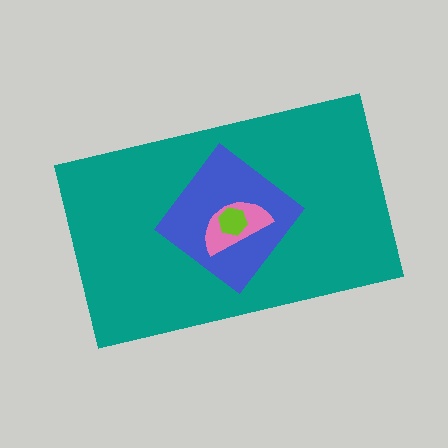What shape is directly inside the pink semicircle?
The lime hexagon.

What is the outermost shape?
The teal rectangle.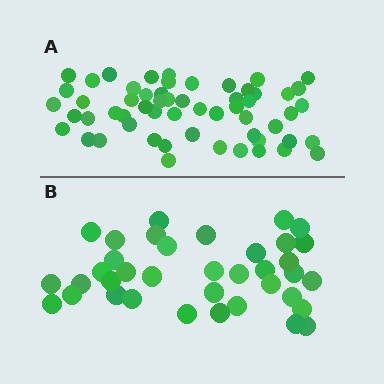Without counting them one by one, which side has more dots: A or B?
Region A (the top region) has more dots.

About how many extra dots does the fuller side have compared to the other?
Region A has approximately 20 more dots than region B.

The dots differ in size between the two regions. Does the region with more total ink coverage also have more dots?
No. Region B has more total ink coverage because its dots are larger, but region A actually contains more individual dots. Total area can be misleading — the number of items is what matters here.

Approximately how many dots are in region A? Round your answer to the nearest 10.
About 60 dots. (The exact count is 57, which rounds to 60.)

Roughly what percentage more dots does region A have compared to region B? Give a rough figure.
About 55% more.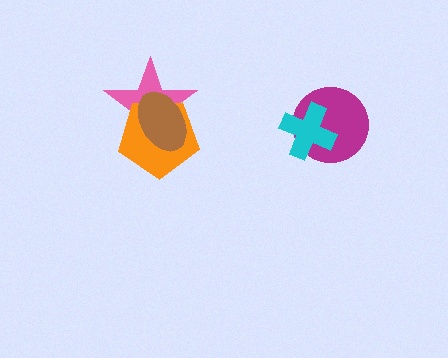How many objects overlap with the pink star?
2 objects overlap with the pink star.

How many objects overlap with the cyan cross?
1 object overlaps with the cyan cross.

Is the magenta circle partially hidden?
Yes, it is partially covered by another shape.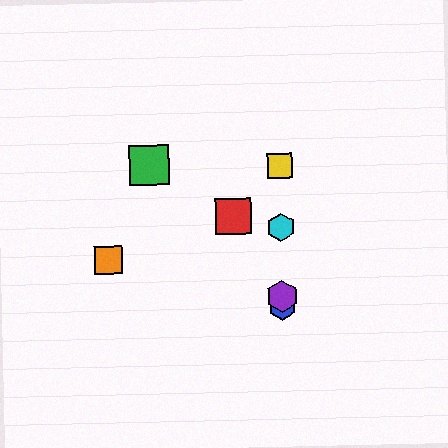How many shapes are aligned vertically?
4 shapes (the blue hexagon, the yellow square, the purple hexagon, the cyan hexagon) are aligned vertically.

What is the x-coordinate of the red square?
The red square is at x≈233.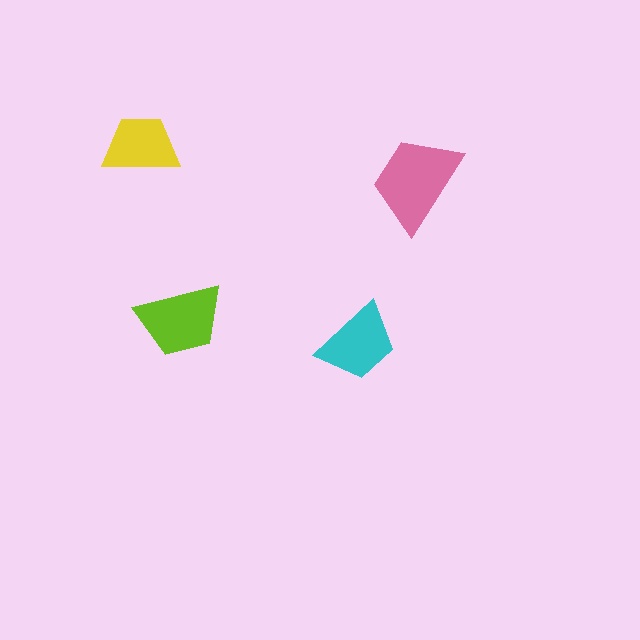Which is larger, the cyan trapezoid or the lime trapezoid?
The lime one.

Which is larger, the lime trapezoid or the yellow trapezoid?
The lime one.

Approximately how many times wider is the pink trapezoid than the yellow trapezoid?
About 1.5 times wider.